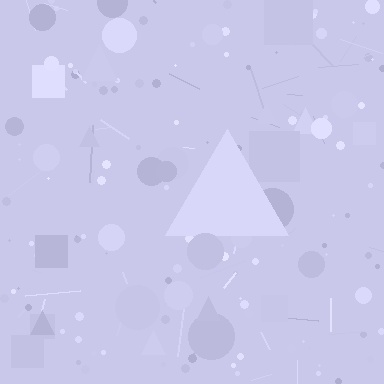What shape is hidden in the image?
A triangle is hidden in the image.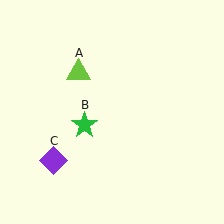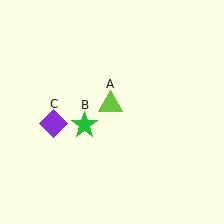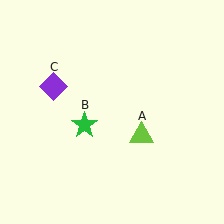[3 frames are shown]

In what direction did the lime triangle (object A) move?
The lime triangle (object A) moved down and to the right.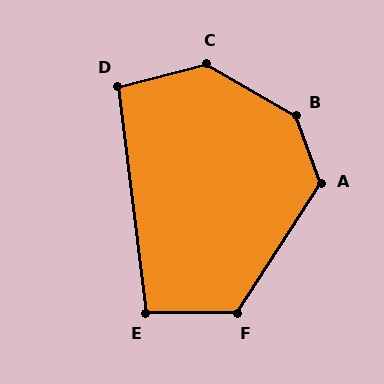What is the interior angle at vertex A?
Approximately 127 degrees (obtuse).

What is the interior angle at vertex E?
Approximately 97 degrees (obtuse).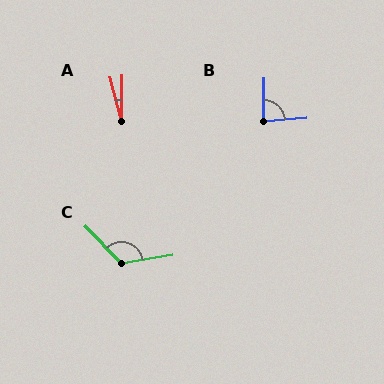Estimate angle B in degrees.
Approximately 85 degrees.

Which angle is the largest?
C, at approximately 125 degrees.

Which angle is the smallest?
A, at approximately 16 degrees.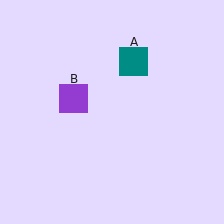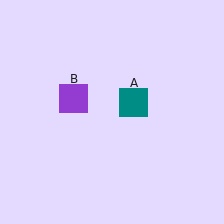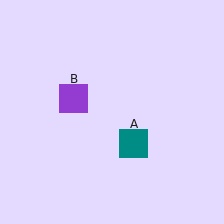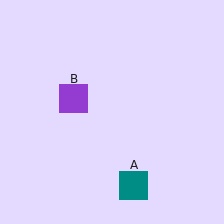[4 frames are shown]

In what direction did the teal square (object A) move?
The teal square (object A) moved down.